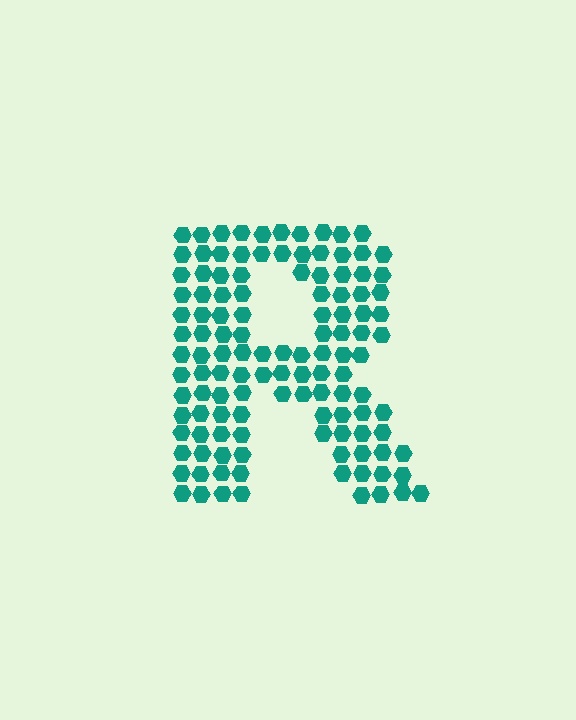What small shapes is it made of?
It is made of small hexagons.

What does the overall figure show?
The overall figure shows the letter R.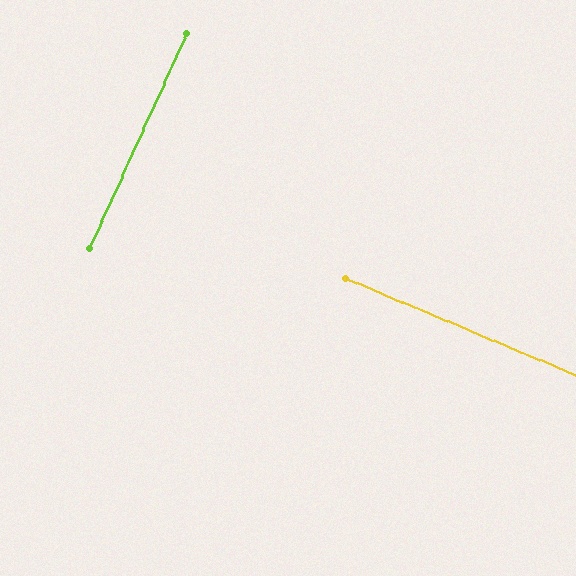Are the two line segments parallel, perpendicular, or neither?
Perpendicular — they meet at approximately 88°.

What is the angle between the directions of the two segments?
Approximately 88 degrees.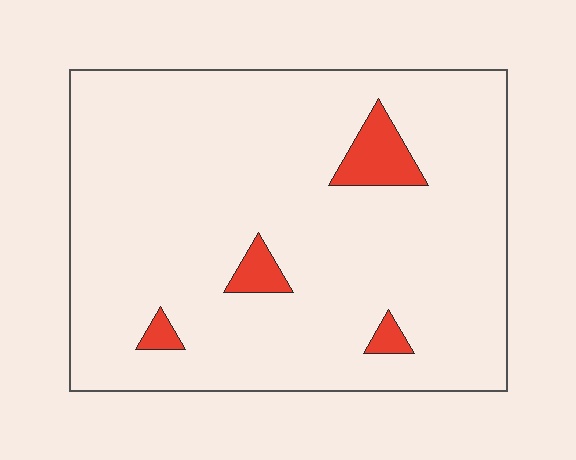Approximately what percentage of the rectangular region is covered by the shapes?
Approximately 5%.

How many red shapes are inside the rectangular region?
4.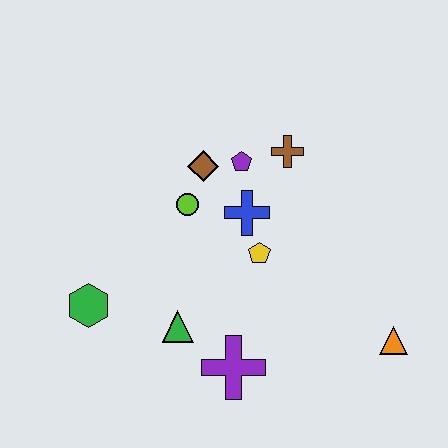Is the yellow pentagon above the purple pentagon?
No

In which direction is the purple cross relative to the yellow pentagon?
The purple cross is below the yellow pentagon.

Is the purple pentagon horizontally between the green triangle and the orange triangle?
Yes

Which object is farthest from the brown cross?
The green hexagon is farthest from the brown cross.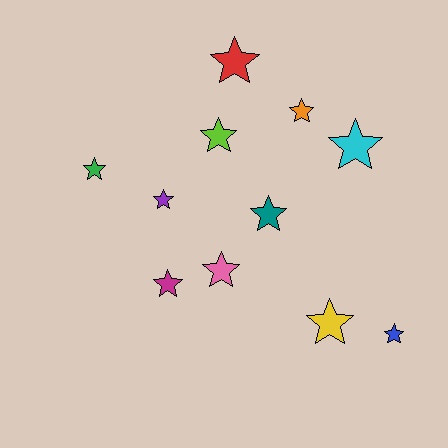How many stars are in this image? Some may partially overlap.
There are 11 stars.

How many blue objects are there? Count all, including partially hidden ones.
There is 1 blue object.